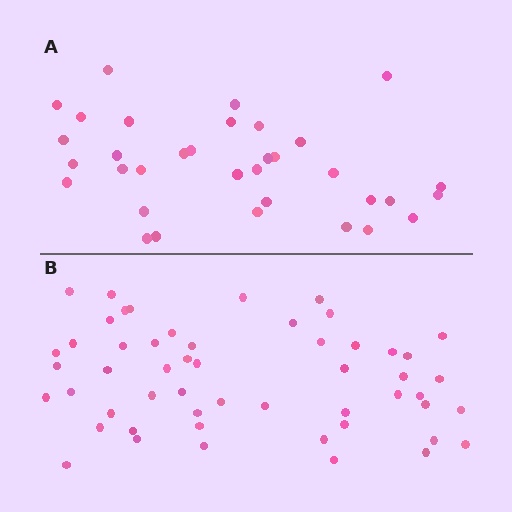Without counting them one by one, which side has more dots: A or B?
Region B (the bottom region) has more dots.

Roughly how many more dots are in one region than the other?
Region B has approximately 20 more dots than region A.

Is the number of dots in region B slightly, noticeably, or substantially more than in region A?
Region B has substantially more. The ratio is roughly 1.6 to 1.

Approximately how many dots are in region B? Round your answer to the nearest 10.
About 50 dots. (The exact count is 53, which rounds to 50.)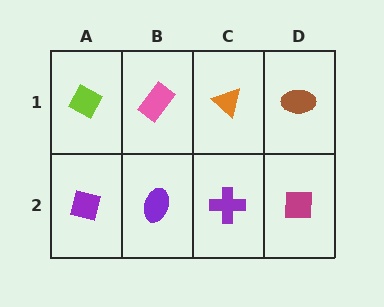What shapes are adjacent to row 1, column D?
A magenta square (row 2, column D), an orange triangle (row 1, column C).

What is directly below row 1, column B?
A purple ellipse.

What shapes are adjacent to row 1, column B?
A purple ellipse (row 2, column B), a lime diamond (row 1, column A), an orange triangle (row 1, column C).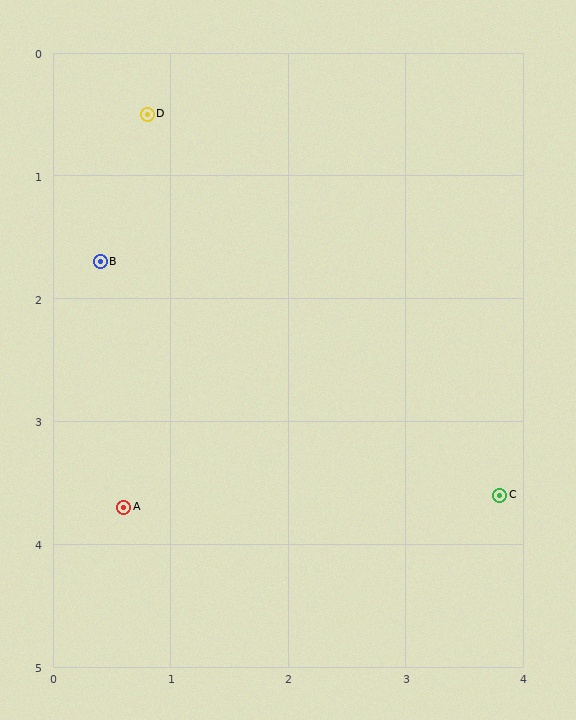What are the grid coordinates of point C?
Point C is at approximately (3.8, 3.6).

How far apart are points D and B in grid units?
Points D and B are about 1.3 grid units apart.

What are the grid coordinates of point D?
Point D is at approximately (0.8, 0.5).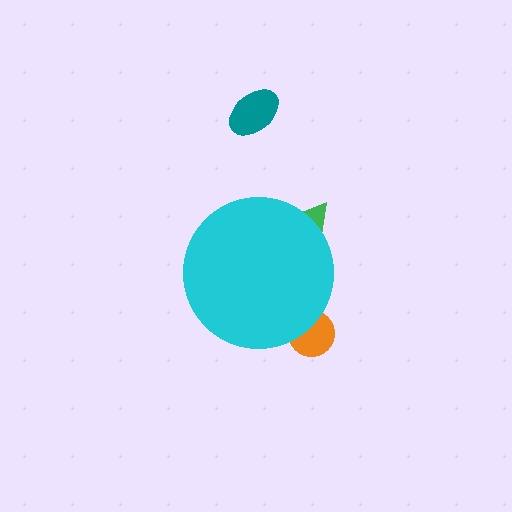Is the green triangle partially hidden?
Yes, the green triangle is partially hidden behind the cyan circle.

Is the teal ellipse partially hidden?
No, the teal ellipse is fully visible.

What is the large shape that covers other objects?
A cyan circle.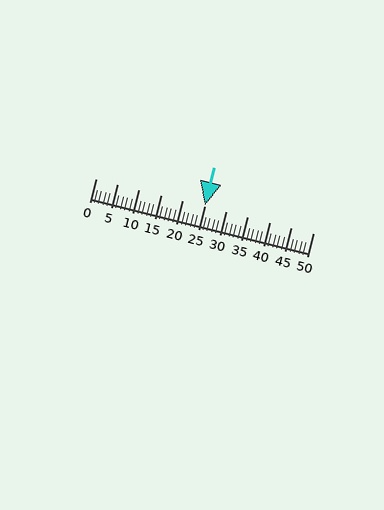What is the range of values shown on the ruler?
The ruler shows values from 0 to 50.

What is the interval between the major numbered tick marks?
The major tick marks are spaced 5 units apart.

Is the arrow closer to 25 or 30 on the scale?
The arrow is closer to 25.